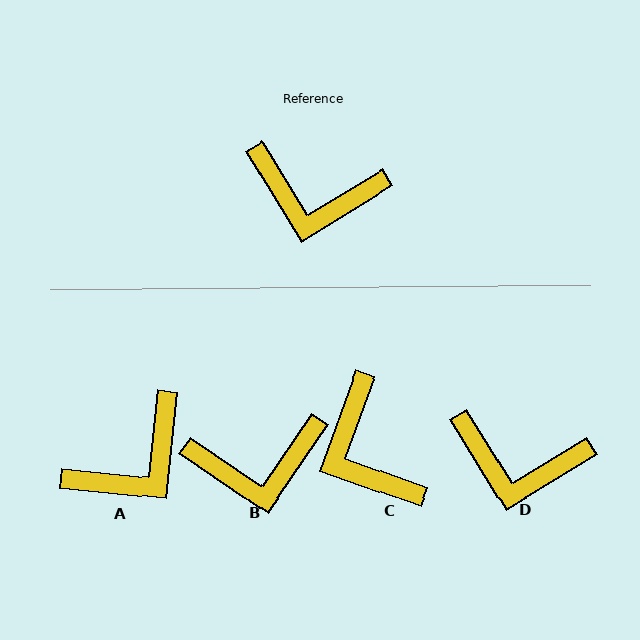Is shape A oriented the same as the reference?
No, it is off by about 52 degrees.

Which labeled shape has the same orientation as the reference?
D.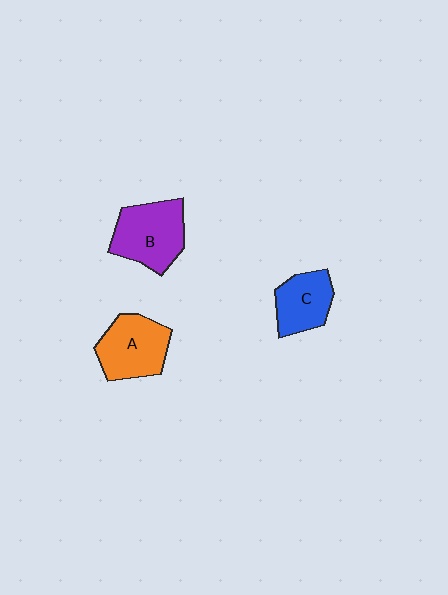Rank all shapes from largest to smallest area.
From largest to smallest: B (purple), A (orange), C (blue).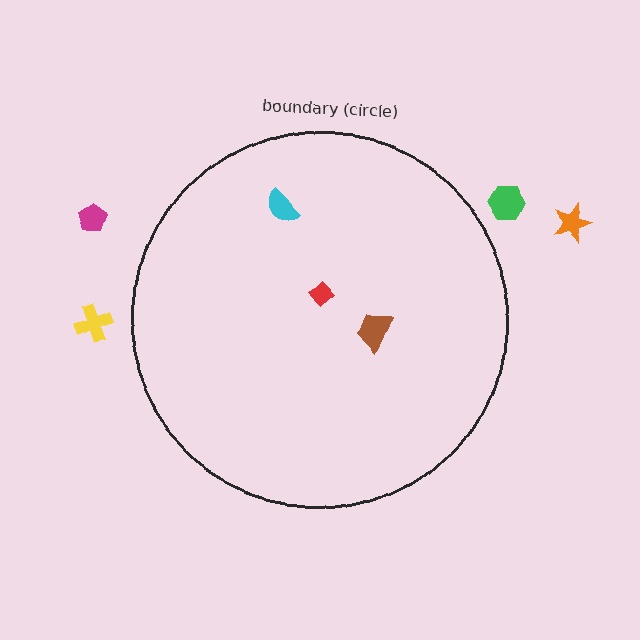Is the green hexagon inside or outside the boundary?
Outside.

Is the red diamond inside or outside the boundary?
Inside.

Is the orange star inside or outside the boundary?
Outside.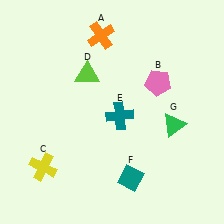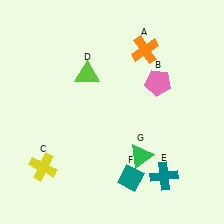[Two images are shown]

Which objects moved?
The objects that moved are: the orange cross (A), the teal cross (E), the green triangle (G).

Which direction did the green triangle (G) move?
The green triangle (G) moved left.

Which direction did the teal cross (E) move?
The teal cross (E) moved down.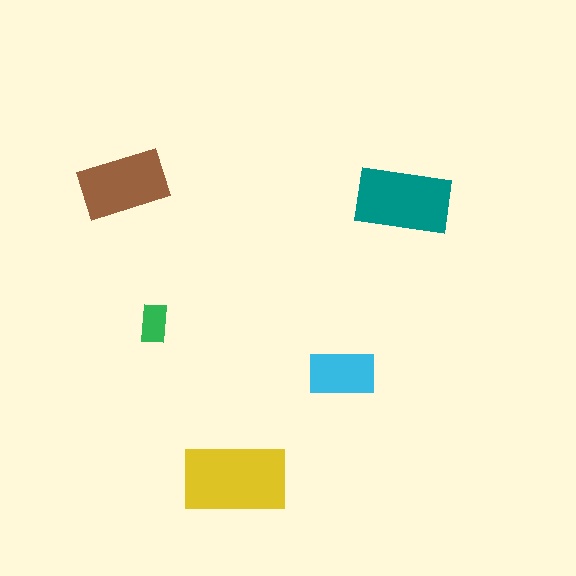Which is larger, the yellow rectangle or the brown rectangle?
The yellow one.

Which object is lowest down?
The yellow rectangle is bottommost.